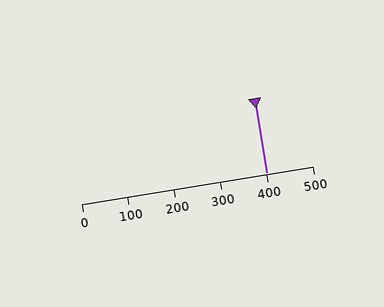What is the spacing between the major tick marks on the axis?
The major ticks are spaced 100 apart.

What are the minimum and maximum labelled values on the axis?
The axis runs from 0 to 500.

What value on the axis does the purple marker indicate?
The marker indicates approximately 400.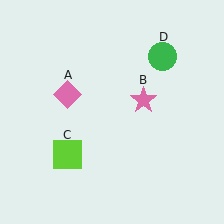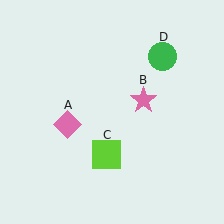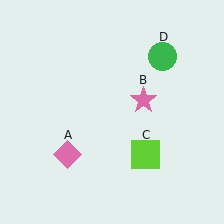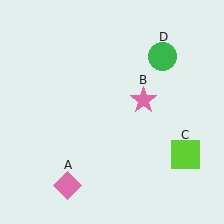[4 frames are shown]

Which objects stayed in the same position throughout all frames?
Pink star (object B) and green circle (object D) remained stationary.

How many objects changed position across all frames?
2 objects changed position: pink diamond (object A), lime square (object C).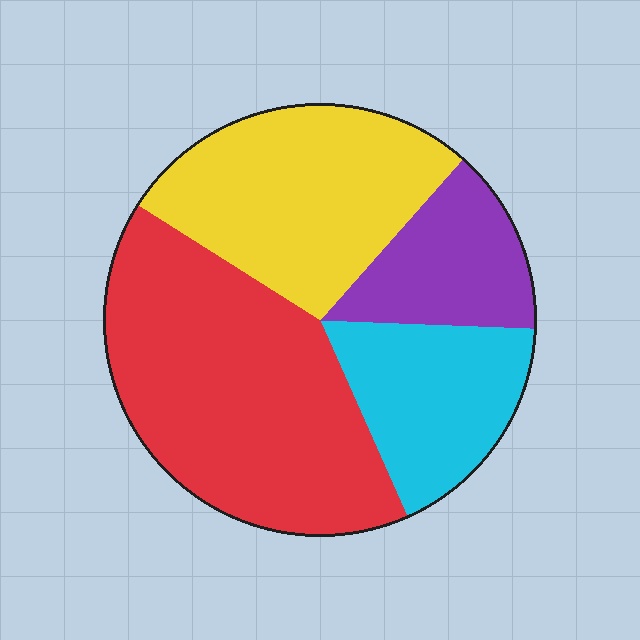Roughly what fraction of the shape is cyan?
Cyan takes up about one sixth (1/6) of the shape.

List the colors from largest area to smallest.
From largest to smallest: red, yellow, cyan, purple.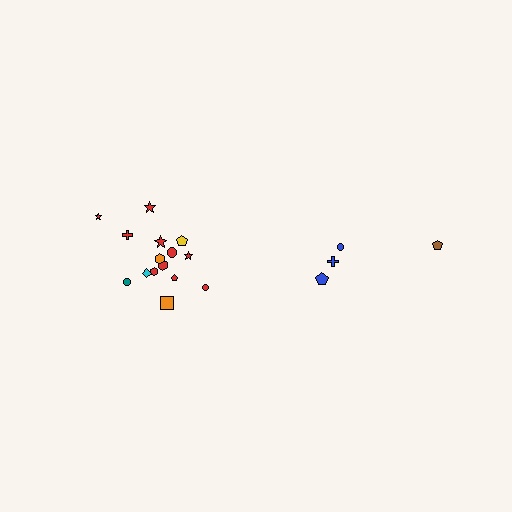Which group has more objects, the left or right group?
The left group.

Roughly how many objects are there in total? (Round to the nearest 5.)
Roughly 20 objects in total.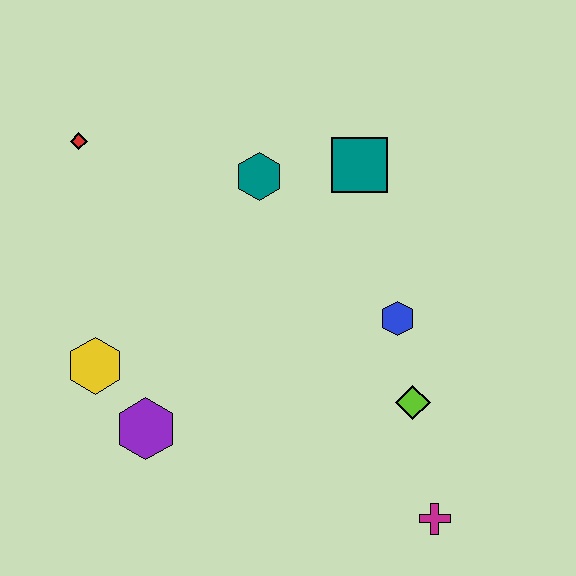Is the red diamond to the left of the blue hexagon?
Yes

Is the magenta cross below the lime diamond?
Yes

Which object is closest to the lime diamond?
The blue hexagon is closest to the lime diamond.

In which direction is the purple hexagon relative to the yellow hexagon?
The purple hexagon is below the yellow hexagon.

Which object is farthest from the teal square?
The magenta cross is farthest from the teal square.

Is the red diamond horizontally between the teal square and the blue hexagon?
No